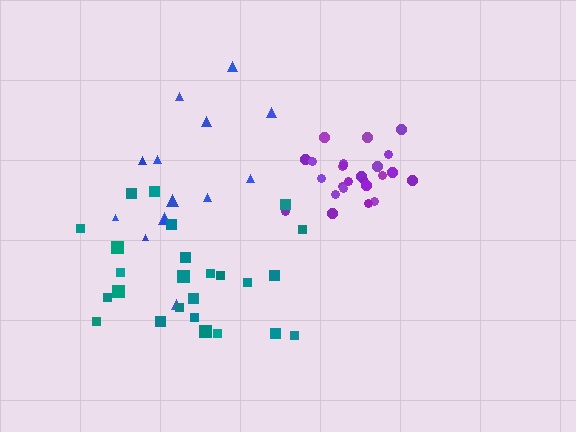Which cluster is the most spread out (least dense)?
Blue.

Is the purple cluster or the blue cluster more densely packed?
Purple.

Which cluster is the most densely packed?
Purple.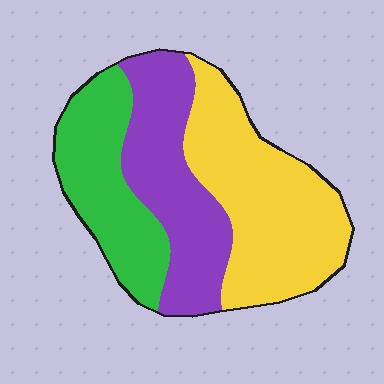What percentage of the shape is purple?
Purple takes up about one third (1/3) of the shape.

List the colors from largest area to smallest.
From largest to smallest: yellow, purple, green.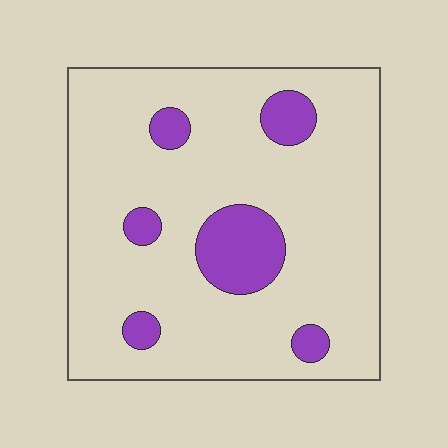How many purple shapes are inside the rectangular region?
6.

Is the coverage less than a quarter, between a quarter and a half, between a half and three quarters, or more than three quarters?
Less than a quarter.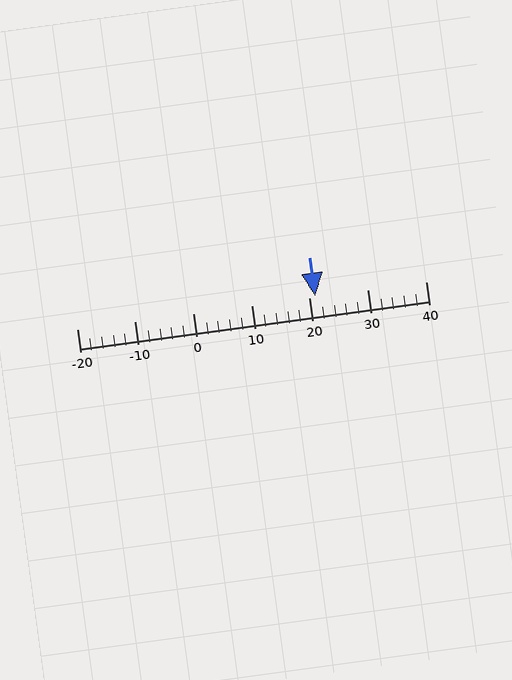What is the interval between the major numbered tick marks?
The major tick marks are spaced 10 units apart.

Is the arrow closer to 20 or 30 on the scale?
The arrow is closer to 20.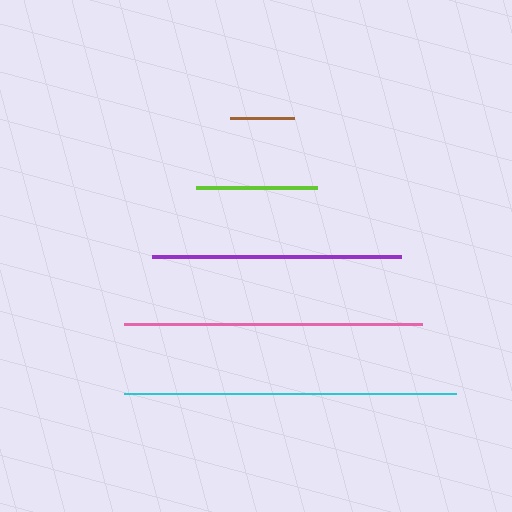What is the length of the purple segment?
The purple segment is approximately 249 pixels long.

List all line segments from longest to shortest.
From longest to shortest: cyan, pink, purple, lime, brown.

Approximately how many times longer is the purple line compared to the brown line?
The purple line is approximately 3.9 times the length of the brown line.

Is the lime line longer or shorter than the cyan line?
The cyan line is longer than the lime line.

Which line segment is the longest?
The cyan line is the longest at approximately 332 pixels.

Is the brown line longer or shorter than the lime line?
The lime line is longer than the brown line.